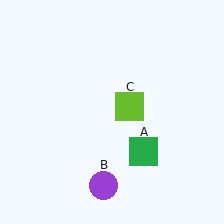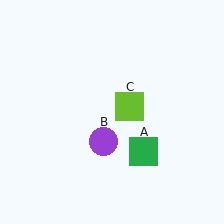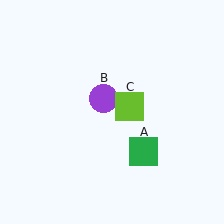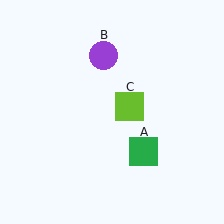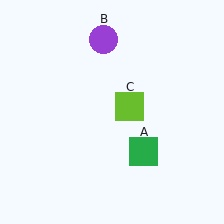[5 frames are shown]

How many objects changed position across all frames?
1 object changed position: purple circle (object B).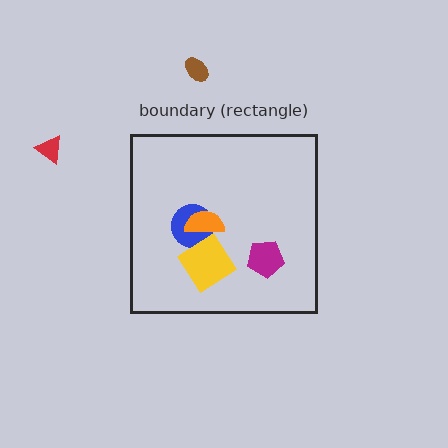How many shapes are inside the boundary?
4 inside, 2 outside.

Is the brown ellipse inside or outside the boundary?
Outside.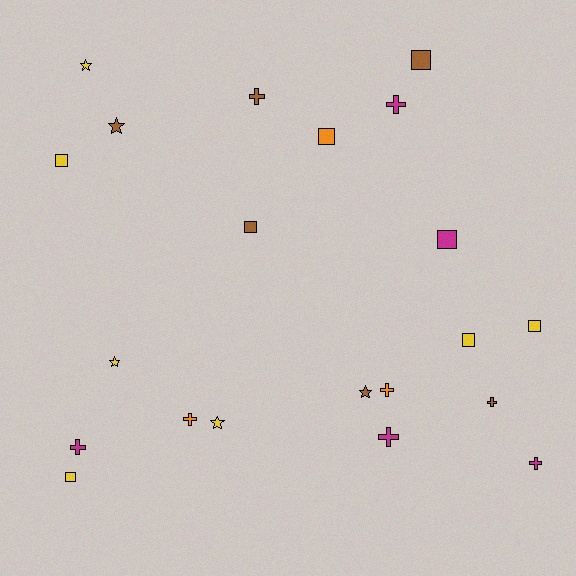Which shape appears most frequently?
Square, with 8 objects.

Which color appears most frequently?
Yellow, with 7 objects.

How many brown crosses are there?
There are 2 brown crosses.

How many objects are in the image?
There are 21 objects.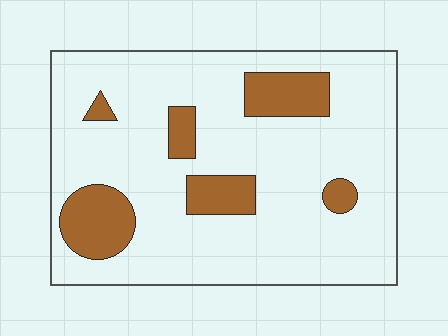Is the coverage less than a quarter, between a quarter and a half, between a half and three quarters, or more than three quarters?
Less than a quarter.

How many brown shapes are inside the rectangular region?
6.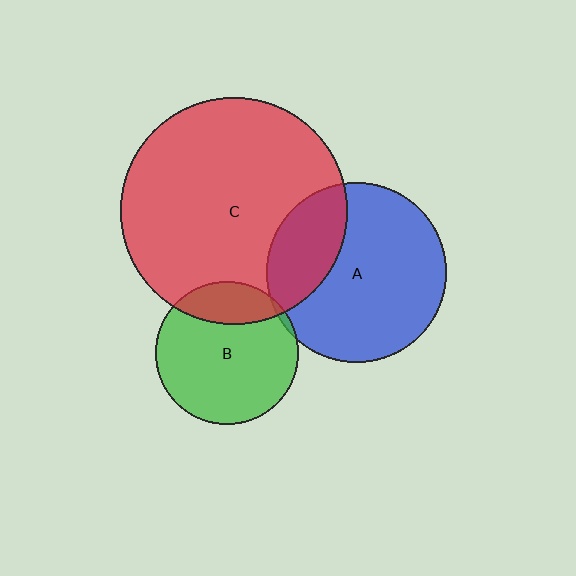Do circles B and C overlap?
Yes.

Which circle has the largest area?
Circle C (red).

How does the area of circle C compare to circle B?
Approximately 2.5 times.